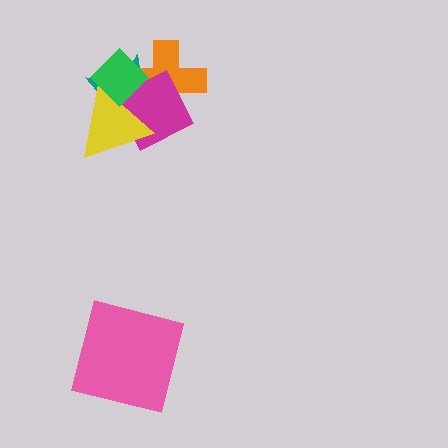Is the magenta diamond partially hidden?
Yes, it is partially covered by another shape.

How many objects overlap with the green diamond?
4 objects overlap with the green diamond.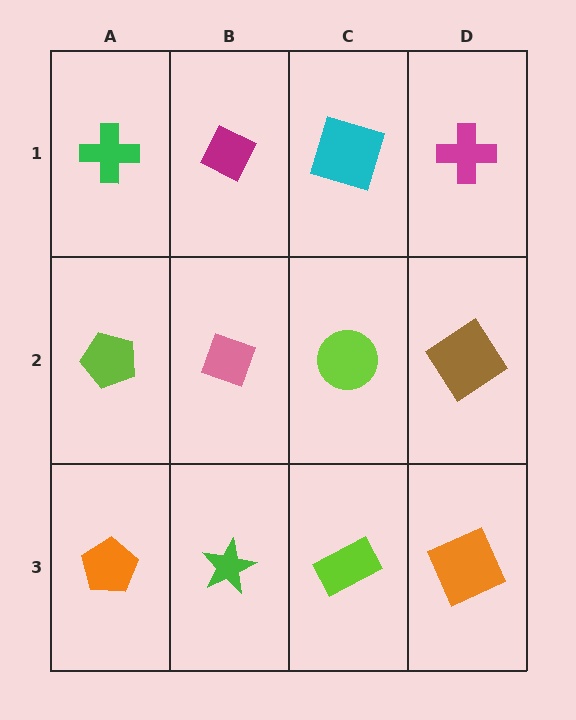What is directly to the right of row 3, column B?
A lime rectangle.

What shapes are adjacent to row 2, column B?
A magenta diamond (row 1, column B), a green star (row 3, column B), a lime pentagon (row 2, column A), a lime circle (row 2, column C).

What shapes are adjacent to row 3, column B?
A pink diamond (row 2, column B), an orange pentagon (row 3, column A), a lime rectangle (row 3, column C).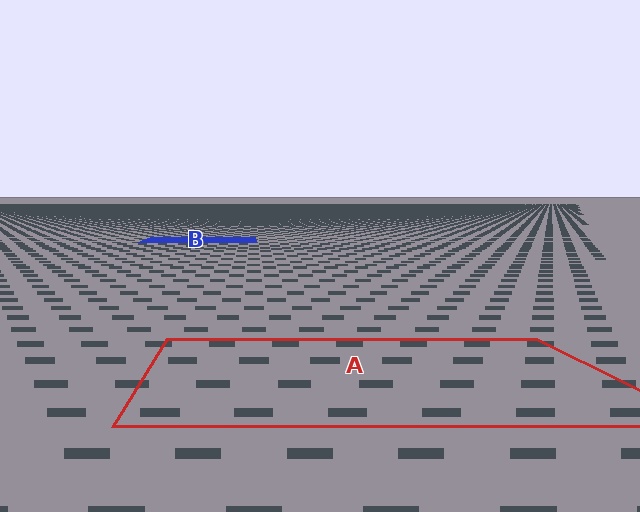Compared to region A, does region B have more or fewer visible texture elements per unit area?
Region B has more texture elements per unit area — they are packed more densely because it is farther away.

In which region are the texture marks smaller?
The texture marks are smaller in region B, because it is farther away.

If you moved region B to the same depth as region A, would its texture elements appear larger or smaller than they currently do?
They would appear larger. At a closer depth, the same texture elements are projected at a bigger on-screen size.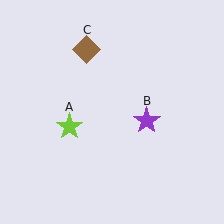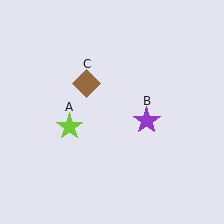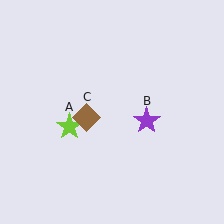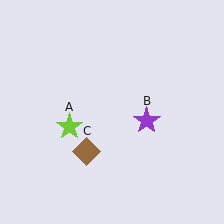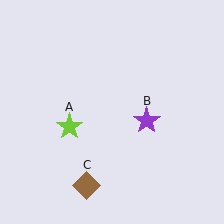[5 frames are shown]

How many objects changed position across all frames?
1 object changed position: brown diamond (object C).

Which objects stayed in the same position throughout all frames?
Lime star (object A) and purple star (object B) remained stationary.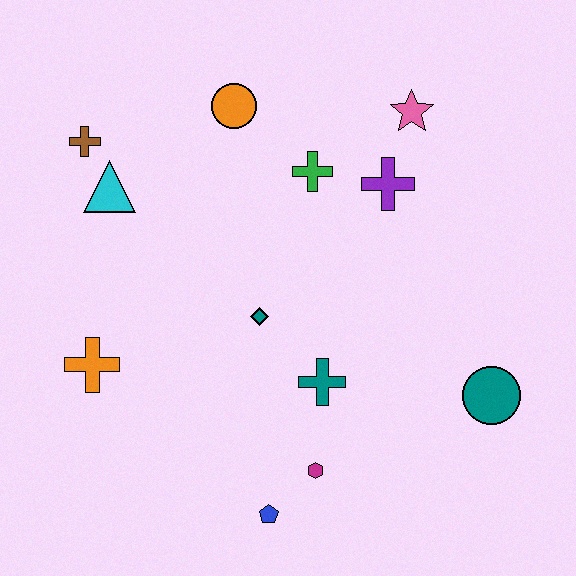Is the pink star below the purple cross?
No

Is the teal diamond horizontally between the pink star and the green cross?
No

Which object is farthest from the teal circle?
The brown cross is farthest from the teal circle.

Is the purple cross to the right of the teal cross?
Yes